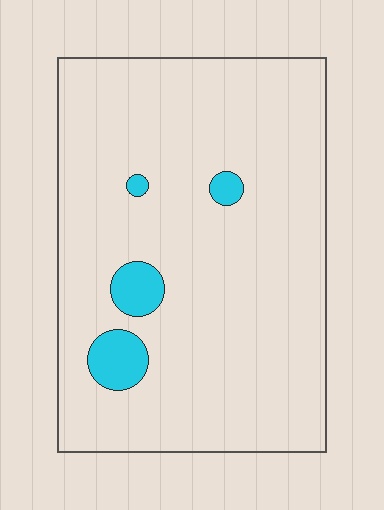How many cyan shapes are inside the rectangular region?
4.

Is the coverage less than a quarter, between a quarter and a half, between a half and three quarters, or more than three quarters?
Less than a quarter.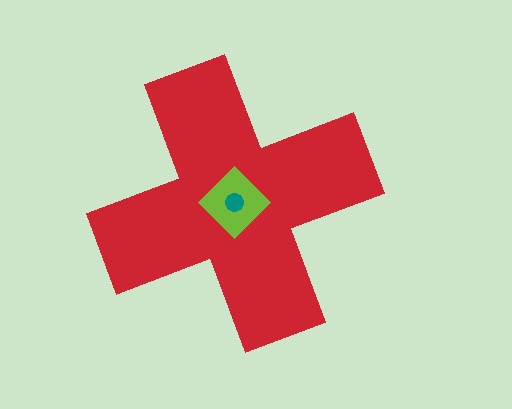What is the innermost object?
The teal circle.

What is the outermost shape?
The red cross.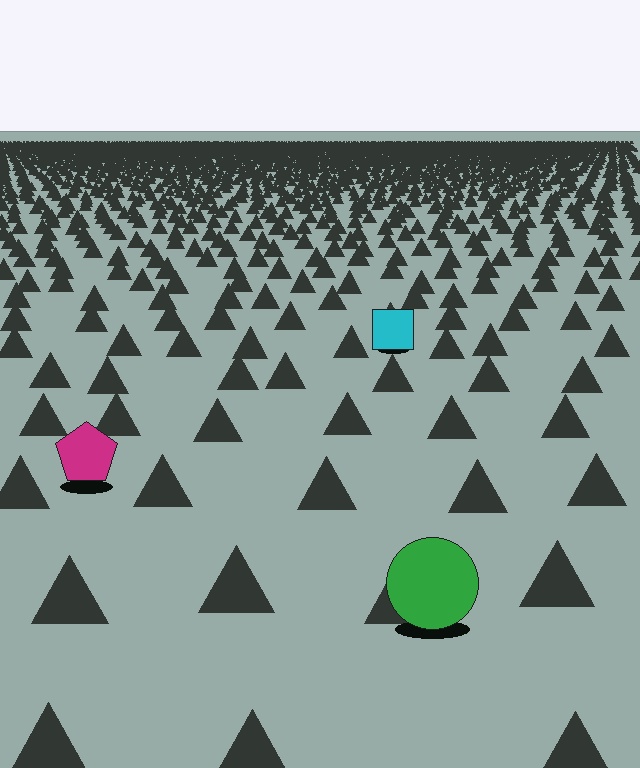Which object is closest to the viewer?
The green circle is closest. The texture marks near it are larger and more spread out.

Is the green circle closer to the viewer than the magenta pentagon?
Yes. The green circle is closer — you can tell from the texture gradient: the ground texture is coarser near it.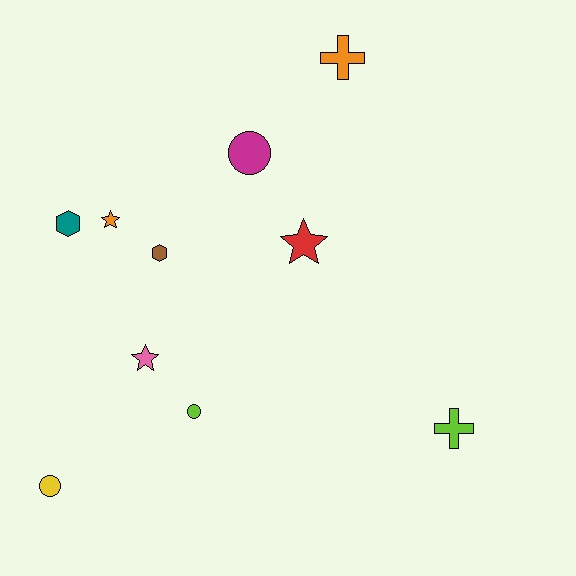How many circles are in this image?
There are 3 circles.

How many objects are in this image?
There are 10 objects.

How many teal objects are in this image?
There is 1 teal object.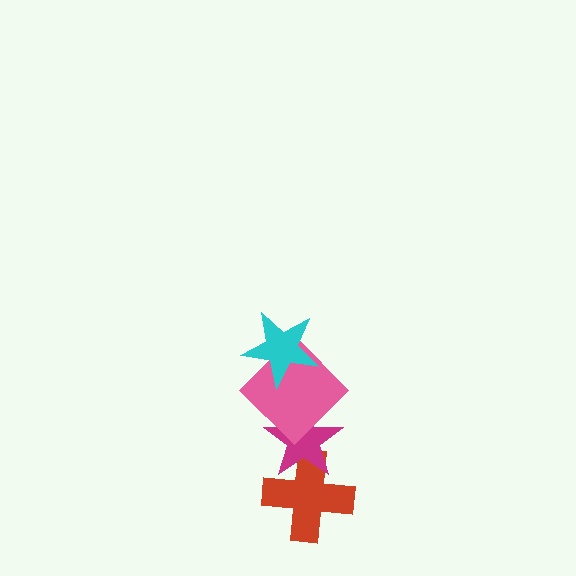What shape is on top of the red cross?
The magenta star is on top of the red cross.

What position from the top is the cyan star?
The cyan star is 1st from the top.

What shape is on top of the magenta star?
The pink diamond is on top of the magenta star.